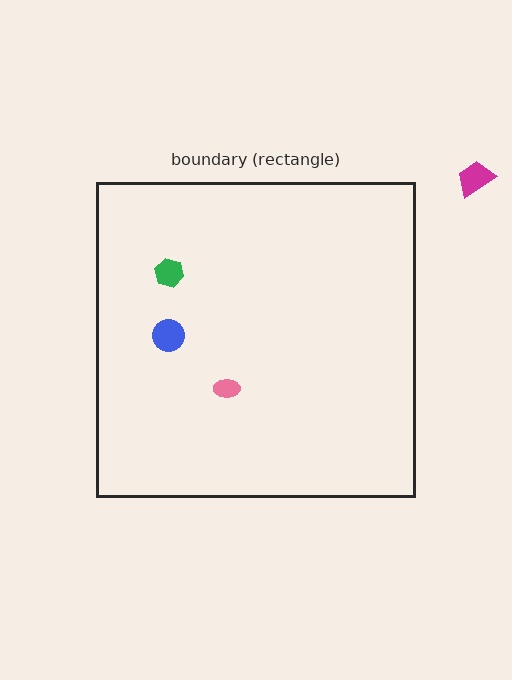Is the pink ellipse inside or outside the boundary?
Inside.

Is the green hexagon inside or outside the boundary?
Inside.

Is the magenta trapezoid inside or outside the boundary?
Outside.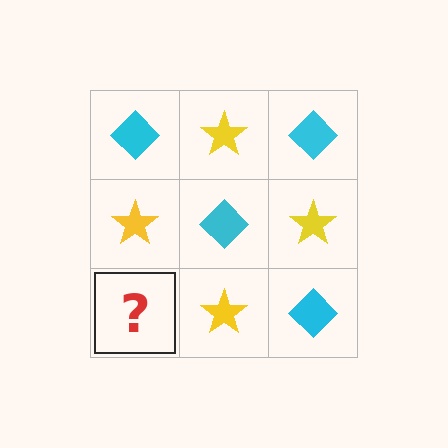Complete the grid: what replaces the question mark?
The question mark should be replaced with a cyan diamond.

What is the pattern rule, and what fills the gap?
The rule is that it alternates cyan diamond and yellow star in a checkerboard pattern. The gap should be filled with a cyan diamond.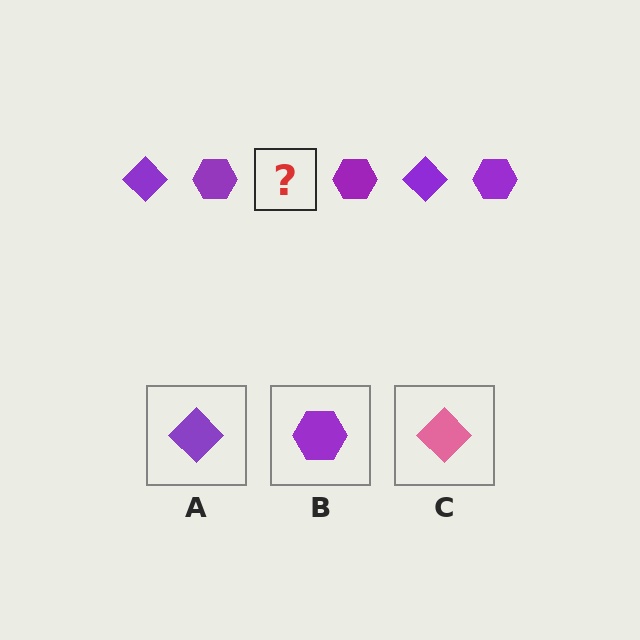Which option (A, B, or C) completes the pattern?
A.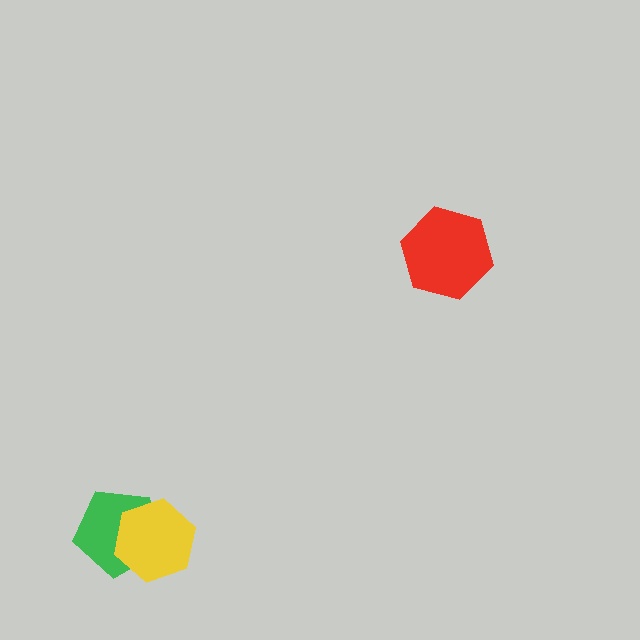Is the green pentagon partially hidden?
Yes, it is partially covered by another shape.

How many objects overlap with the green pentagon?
1 object overlaps with the green pentagon.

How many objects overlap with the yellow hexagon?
1 object overlaps with the yellow hexagon.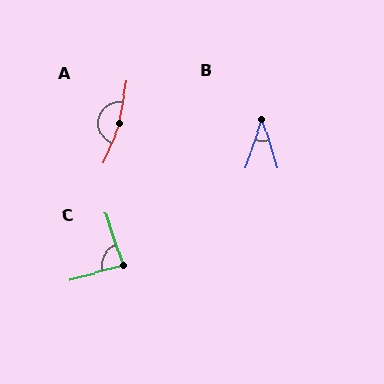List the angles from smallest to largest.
B (37°), C (87°), A (168°).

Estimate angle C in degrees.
Approximately 87 degrees.